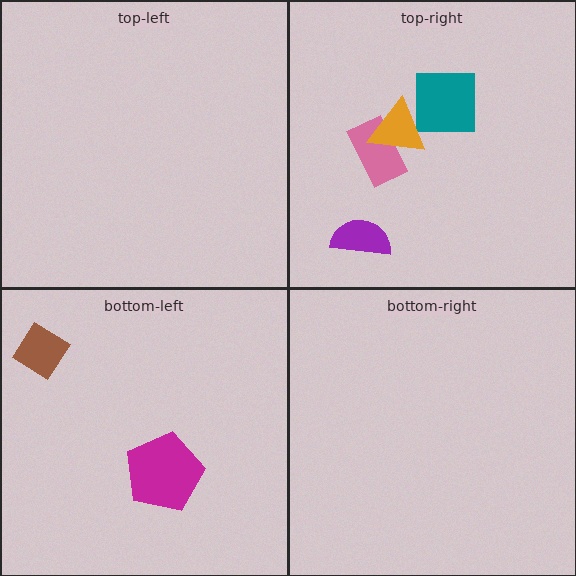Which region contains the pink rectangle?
The top-right region.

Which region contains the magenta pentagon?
The bottom-left region.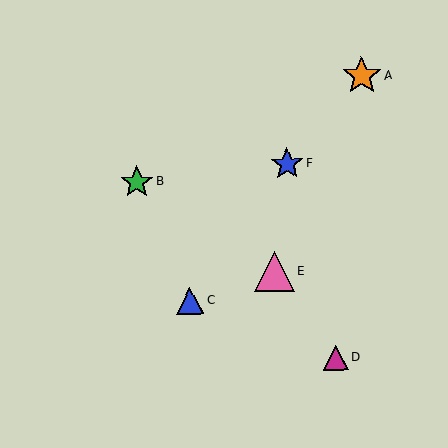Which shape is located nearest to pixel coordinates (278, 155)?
The blue star (labeled F) at (287, 164) is nearest to that location.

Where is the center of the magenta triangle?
The center of the magenta triangle is at (336, 357).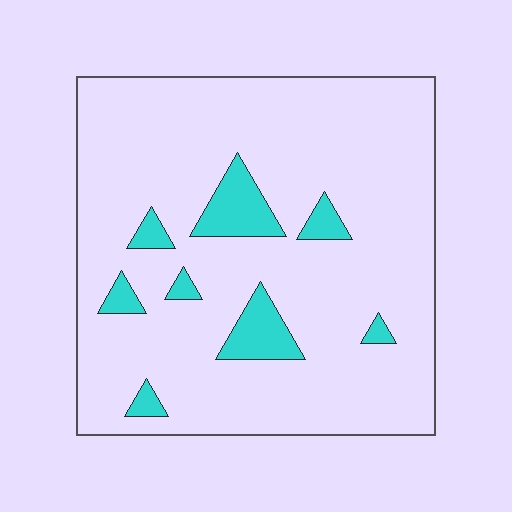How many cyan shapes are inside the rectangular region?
8.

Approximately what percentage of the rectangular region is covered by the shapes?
Approximately 10%.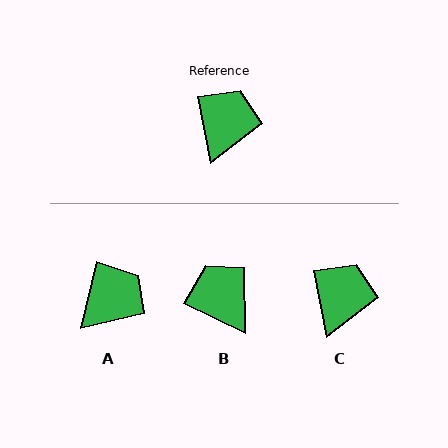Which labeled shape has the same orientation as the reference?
C.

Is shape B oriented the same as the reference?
No, it is off by about 53 degrees.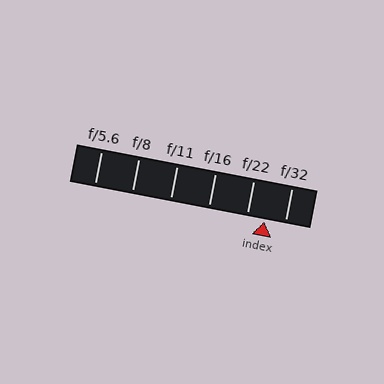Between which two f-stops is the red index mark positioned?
The index mark is between f/22 and f/32.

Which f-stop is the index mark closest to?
The index mark is closest to f/22.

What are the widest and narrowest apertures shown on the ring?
The widest aperture shown is f/5.6 and the narrowest is f/32.